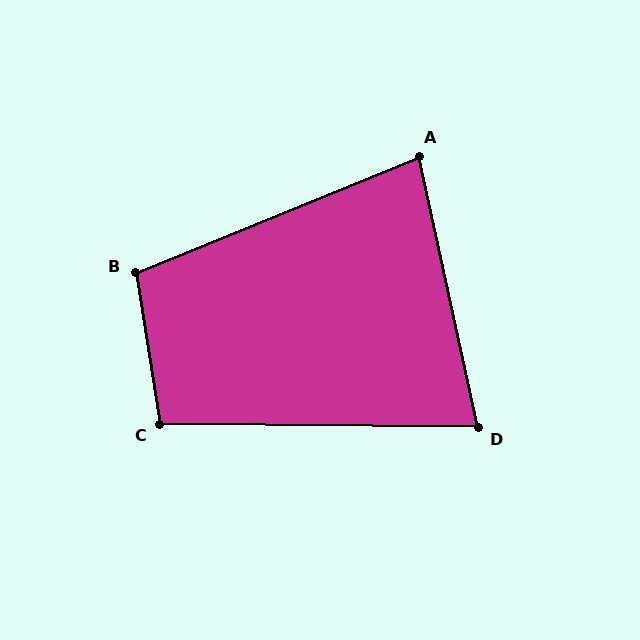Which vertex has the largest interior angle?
B, at approximately 103 degrees.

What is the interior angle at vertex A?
Approximately 80 degrees (acute).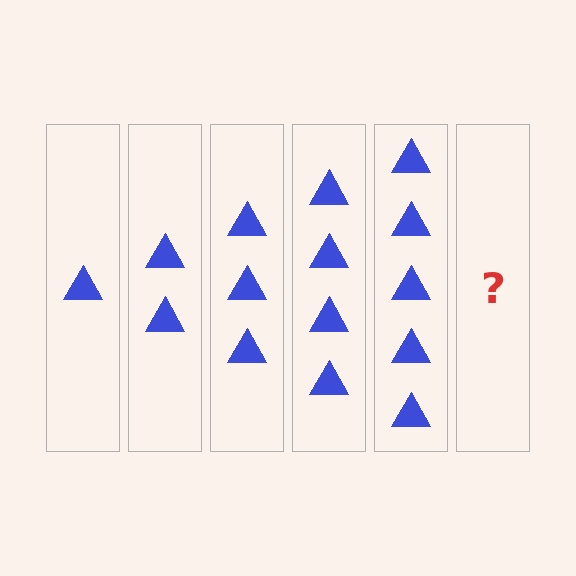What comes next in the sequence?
The next element should be 6 triangles.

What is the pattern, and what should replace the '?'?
The pattern is that each step adds one more triangle. The '?' should be 6 triangles.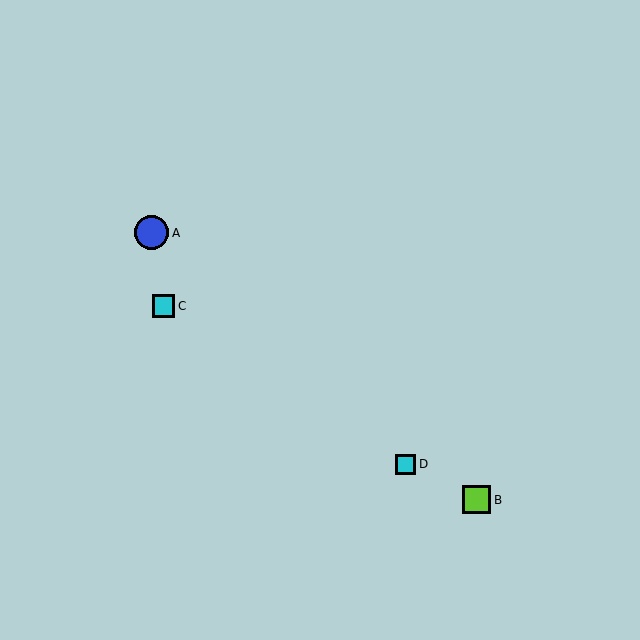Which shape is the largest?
The blue circle (labeled A) is the largest.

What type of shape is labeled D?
Shape D is a cyan square.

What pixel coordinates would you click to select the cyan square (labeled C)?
Click at (164, 306) to select the cyan square C.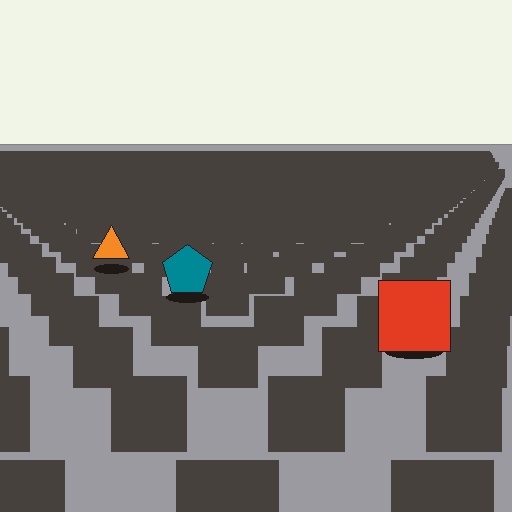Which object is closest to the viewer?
The red square is closest. The texture marks near it are larger and more spread out.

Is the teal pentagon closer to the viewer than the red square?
No. The red square is closer — you can tell from the texture gradient: the ground texture is coarser near it.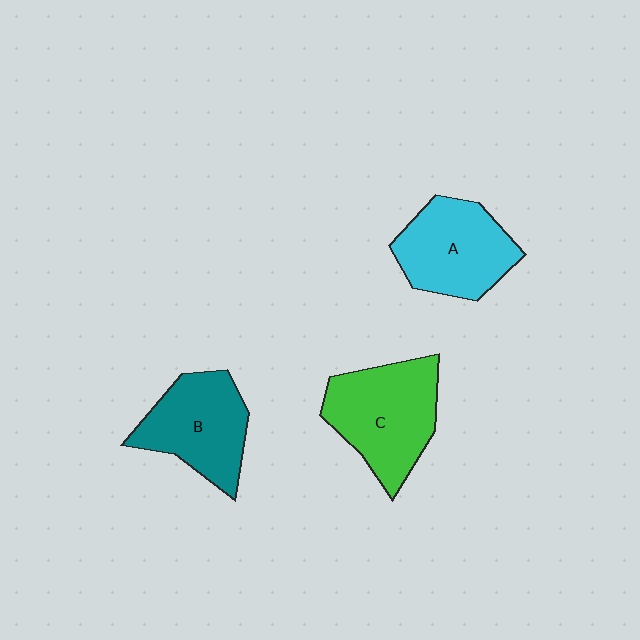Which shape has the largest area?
Shape C (green).